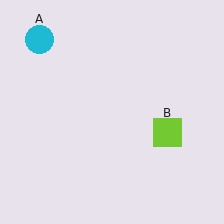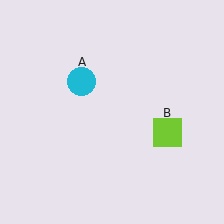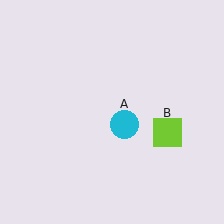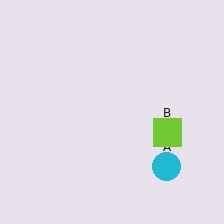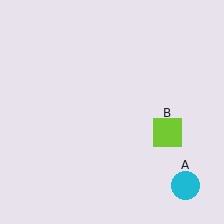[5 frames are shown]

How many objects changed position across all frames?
1 object changed position: cyan circle (object A).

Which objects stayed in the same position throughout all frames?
Lime square (object B) remained stationary.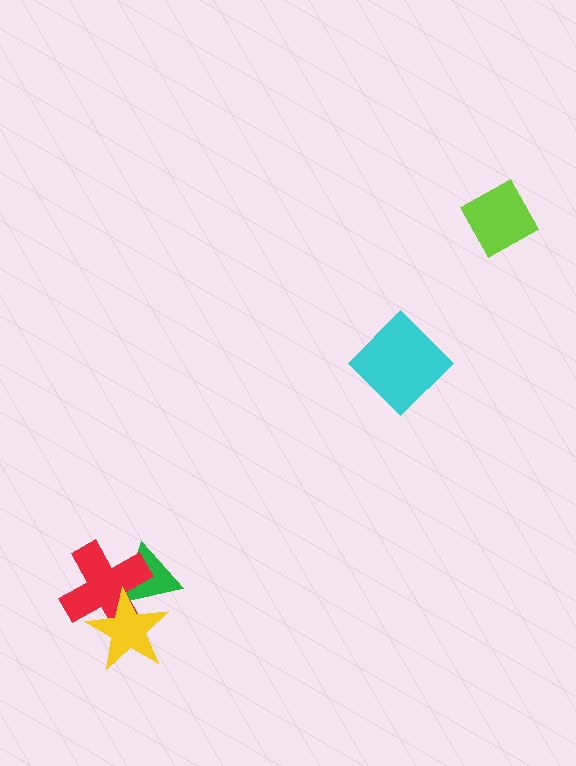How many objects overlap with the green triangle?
2 objects overlap with the green triangle.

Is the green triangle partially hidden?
Yes, it is partially covered by another shape.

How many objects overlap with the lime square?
0 objects overlap with the lime square.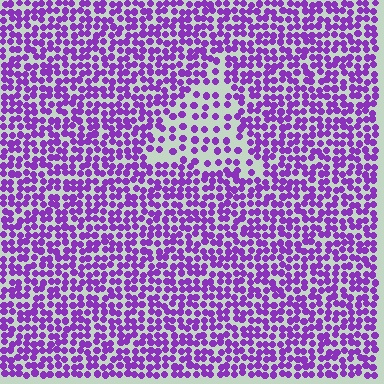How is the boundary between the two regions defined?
The boundary is defined by a change in element density (approximately 2.1x ratio). All elements are the same color, size, and shape.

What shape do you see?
I see a triangle.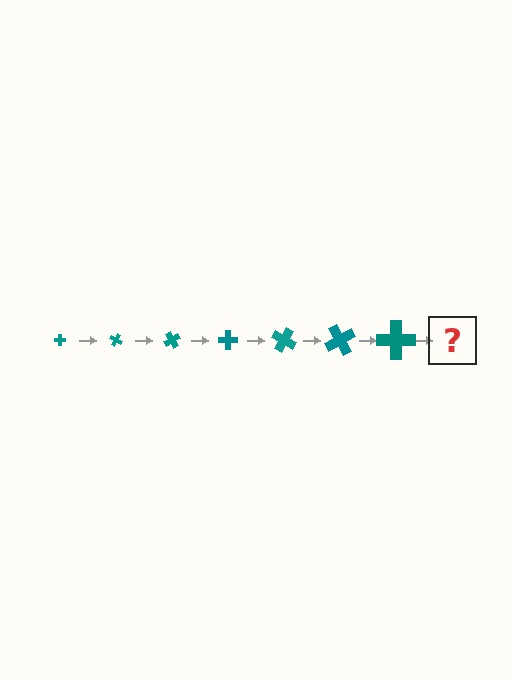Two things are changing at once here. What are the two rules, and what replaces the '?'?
The two rules are that the cross grows larger each step and it rotates 30 degrees each step. The '?' should be a cross, larger than the previous one and rotated 210 degrees from the start.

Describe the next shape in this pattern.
It should be a cross, larger than the previous one and rotated 210 degrees from the start.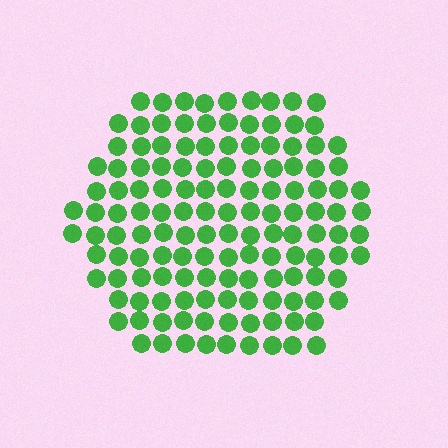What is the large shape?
The large shape is a hexagon.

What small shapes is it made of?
It is made of small circles.